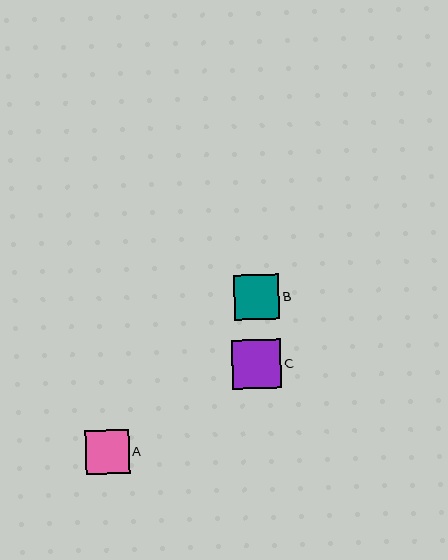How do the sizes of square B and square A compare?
Square B and square A are approximately the same size.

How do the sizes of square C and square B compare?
Square C and square B are approximately the same size.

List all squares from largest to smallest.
From largest to smallest: C, B, A.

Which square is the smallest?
Square A is the smallest with a size of approximately 44 pixels.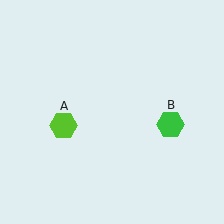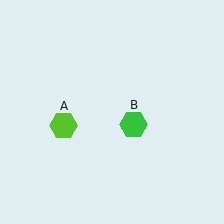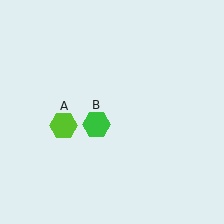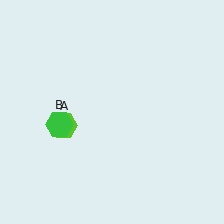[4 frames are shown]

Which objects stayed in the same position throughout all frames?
Lime hexagon (object A) remained stationary.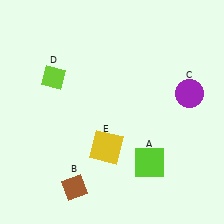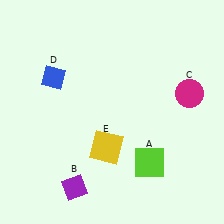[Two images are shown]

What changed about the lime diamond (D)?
In Image 1, D is lime. In Image 2, it changed to blue.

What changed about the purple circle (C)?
In Image 1, C is purple. In Image 2, it changed to magenta.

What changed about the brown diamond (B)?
In Image 1, B is brown. In Image 2, it changed to purple.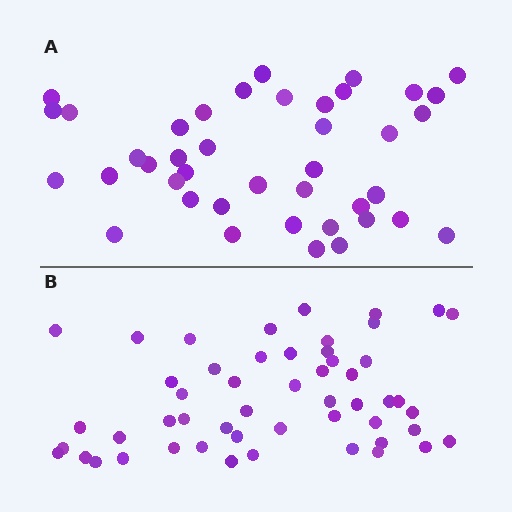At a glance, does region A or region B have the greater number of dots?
Region B (the bottom region) has more dots.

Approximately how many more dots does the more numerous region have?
Region B has roughly 12 or so more dots than region A.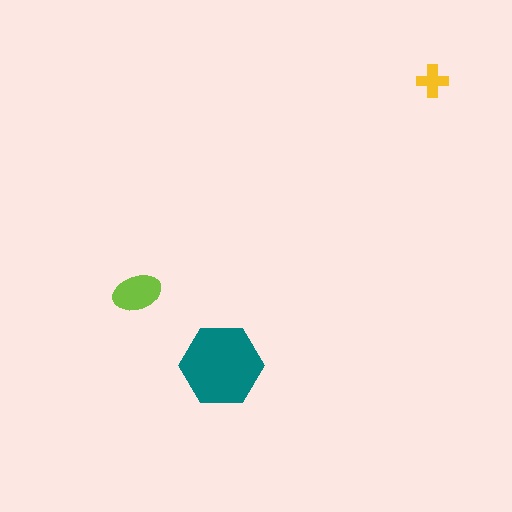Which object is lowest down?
The teal hexagon is bottommost.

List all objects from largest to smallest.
The teal hexagon, the lime ellipse, the yellow cross.